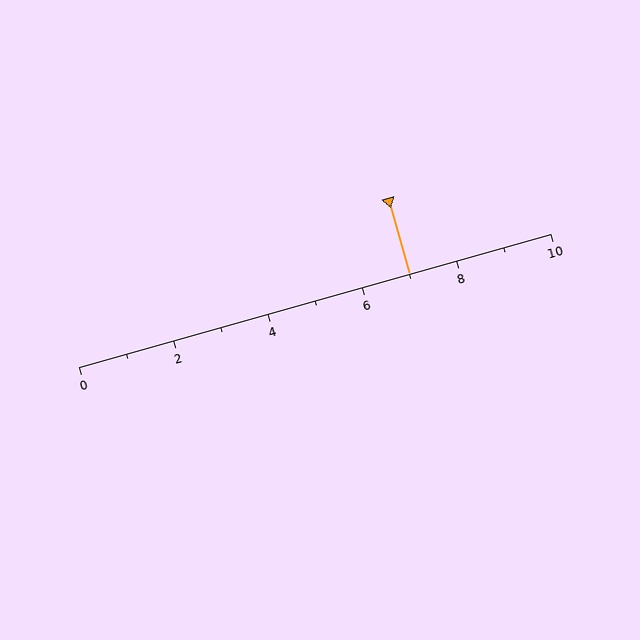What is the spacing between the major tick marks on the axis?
The major ticks are spaced 2 apart.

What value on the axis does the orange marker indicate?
The marker indicates approximately 7.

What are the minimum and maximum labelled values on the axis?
The axis runs from 0 to 10.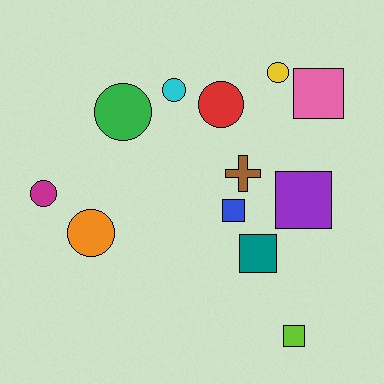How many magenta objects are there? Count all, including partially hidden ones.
There is 1 magenta object.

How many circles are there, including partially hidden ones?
There are 6 circles.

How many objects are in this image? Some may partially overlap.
There are 12 objects.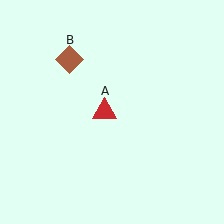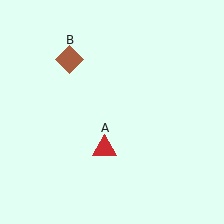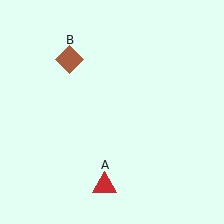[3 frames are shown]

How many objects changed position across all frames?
1 object changed position: red triangle (object A).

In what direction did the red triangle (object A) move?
The red triangle (object A) moved down.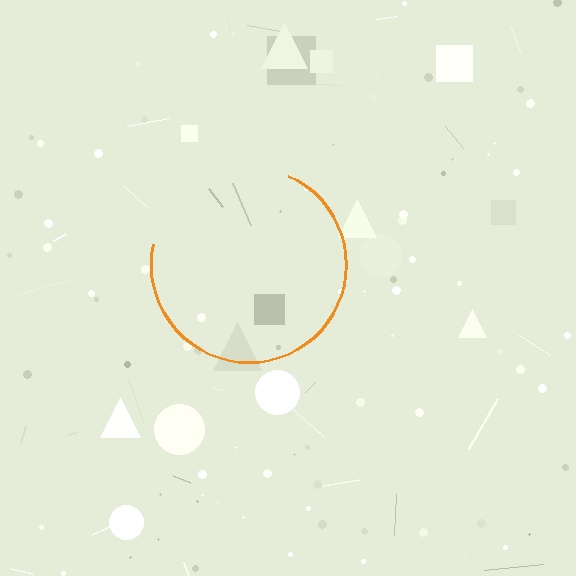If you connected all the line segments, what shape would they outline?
They would outline a circle.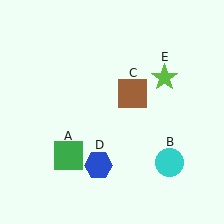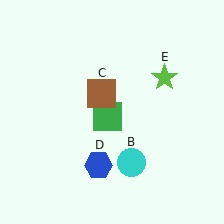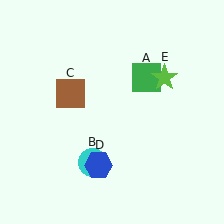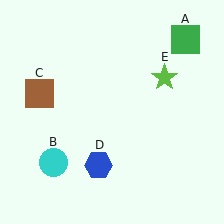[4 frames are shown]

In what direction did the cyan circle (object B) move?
The cyan circle (object B) moved left.